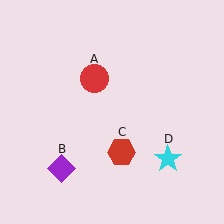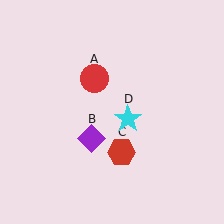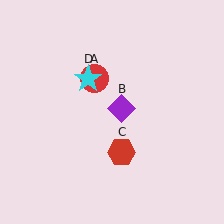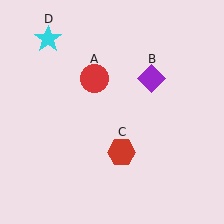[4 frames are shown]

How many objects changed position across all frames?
2 objects changed position: purple diamond (object B), cyan star (object D).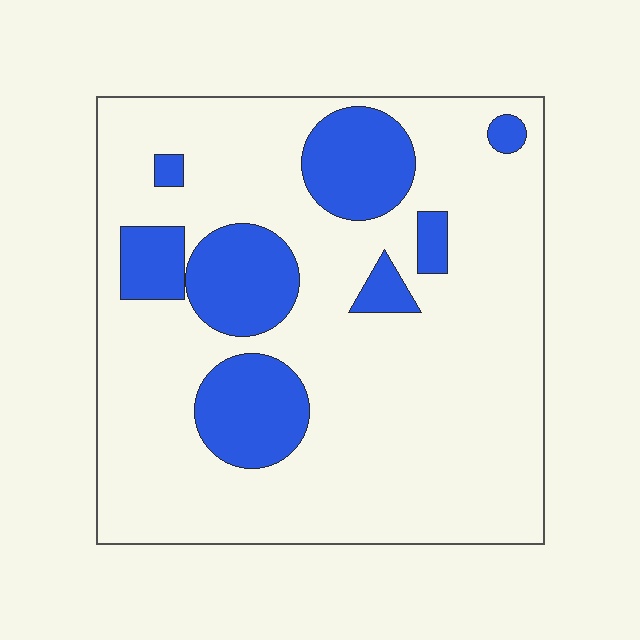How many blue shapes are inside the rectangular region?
8.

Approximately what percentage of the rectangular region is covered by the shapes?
Approximately 20%.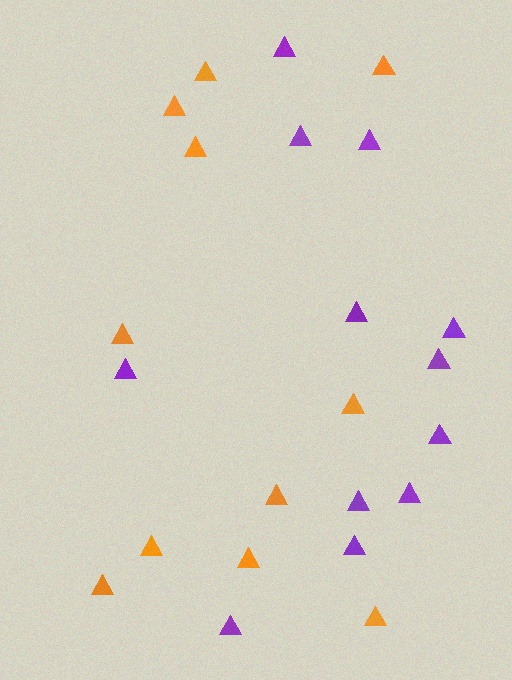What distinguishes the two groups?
There are 2 groups: one group of purple triangles (12) and one group of orange triangles (11).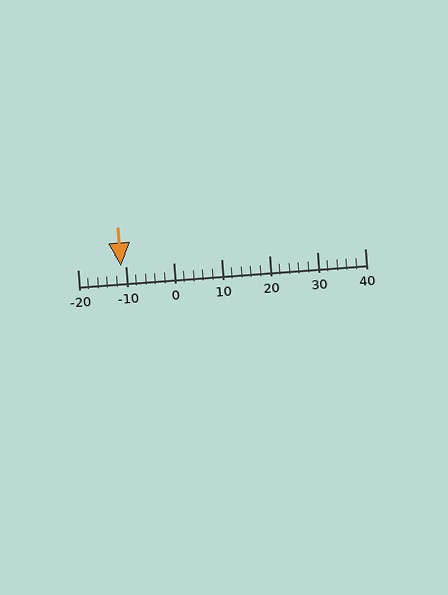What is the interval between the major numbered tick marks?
The major tick marks are spaced 10 units apart.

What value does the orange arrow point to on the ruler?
The orange arrow points to approximately -11.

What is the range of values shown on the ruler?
The ruler shows values from -20 to 40.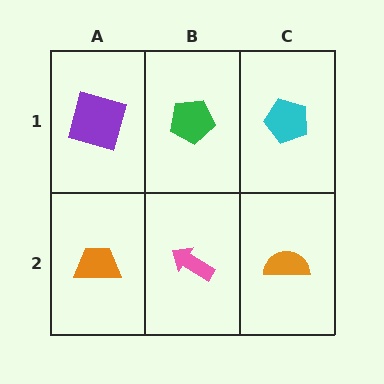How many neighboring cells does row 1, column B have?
3.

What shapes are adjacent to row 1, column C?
An orange semicircle (row 2, column C), a green pentagon (row 1, column B).